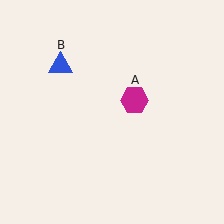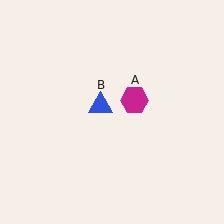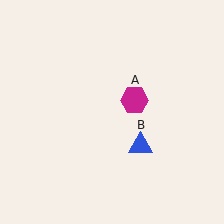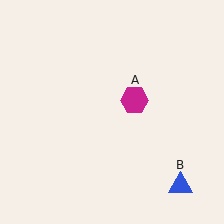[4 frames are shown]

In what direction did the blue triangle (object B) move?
The blue triangle (object B) moved down and to the right.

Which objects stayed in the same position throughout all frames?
Magenta hexagon (object A) remained stationary.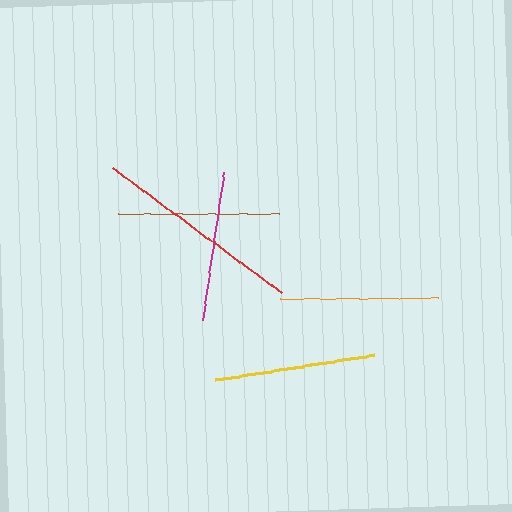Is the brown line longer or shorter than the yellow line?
The brown line is longer than the yellow line.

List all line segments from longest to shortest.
From longest to shortest: red, brown, yellow, orange, magenta.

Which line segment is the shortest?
The magenta line is the shortest at approximately 149 pixels.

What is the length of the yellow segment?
The yellow segment is approximately 160 pixels long.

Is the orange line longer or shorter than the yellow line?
The yellow line is longer than the orange line.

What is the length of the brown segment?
The brown segment is approximately 161 pixels long.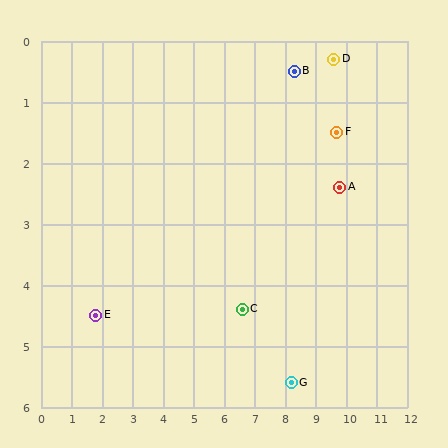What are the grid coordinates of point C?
Point C is at approximately (6.6, 4.4).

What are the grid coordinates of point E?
Point E is at approximately (1.8, 4.5).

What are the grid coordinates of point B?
Point B is at approximately (8.3, 0.5).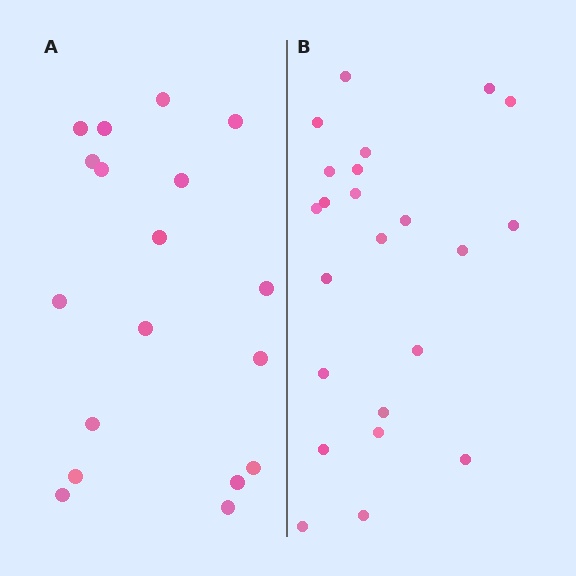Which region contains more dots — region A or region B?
Region B (the right region) has more dots.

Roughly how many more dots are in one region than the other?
Region B has about 5 more dots than region A.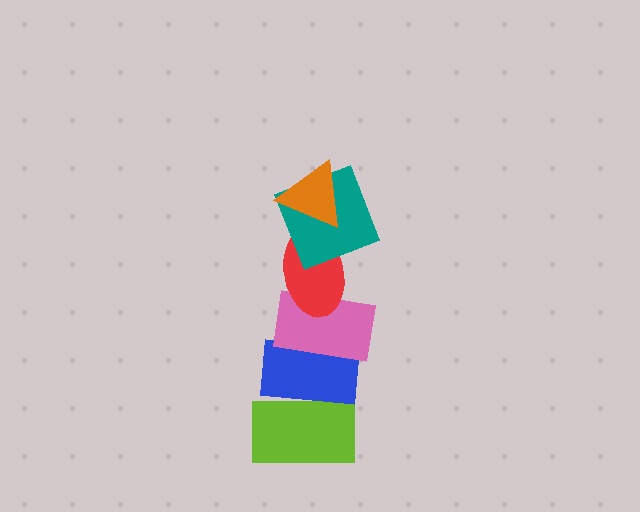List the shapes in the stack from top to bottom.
From top to bottom: the orange triangle, the teal square, the red ellipse, the pink rectangle, the blue rectangle, the lime rectangle.